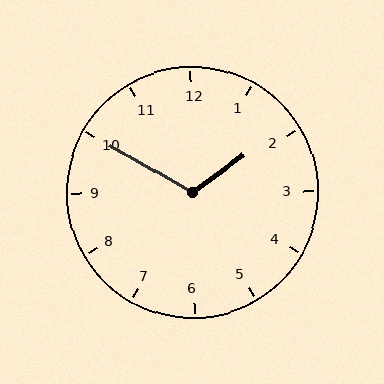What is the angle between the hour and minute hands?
Approximately 115 degrees.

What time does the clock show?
1:50.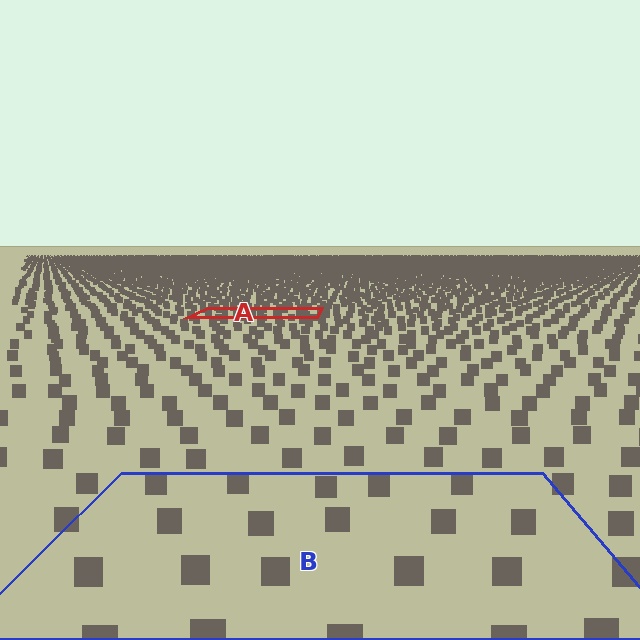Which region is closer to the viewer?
Region B is closer. The texture elements there are larger and more spread out.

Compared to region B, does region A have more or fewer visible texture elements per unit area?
Region A has more texture elements per unit area — they are packed more densely because it is farther away.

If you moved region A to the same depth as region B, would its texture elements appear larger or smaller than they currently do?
They would appear larger. At a closer depth, the same texture elements are projected at a bigger on-screen size.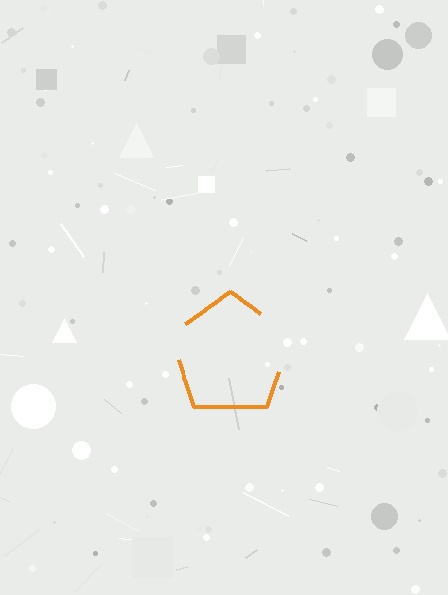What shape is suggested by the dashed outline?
The dashed outline suggests a pentagon.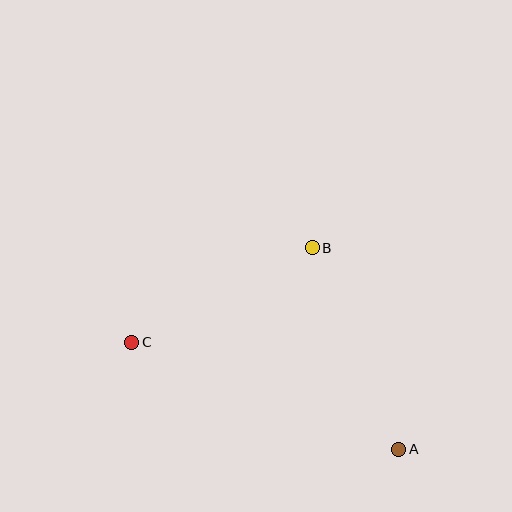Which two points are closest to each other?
Points B and C are closest to each other.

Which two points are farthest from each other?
Points A and C are farthest from each other.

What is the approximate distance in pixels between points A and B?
The distance between A and B is approximately 219 pixels.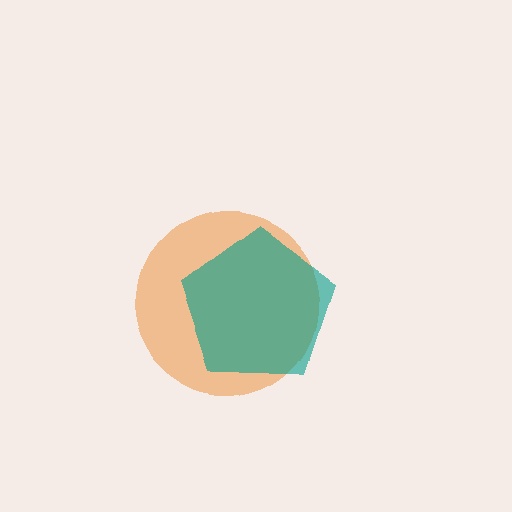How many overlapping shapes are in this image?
There are 2 overlapping shapes in the image.